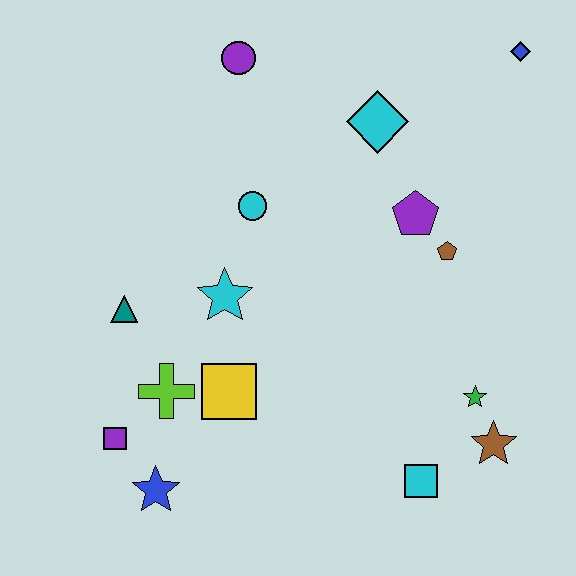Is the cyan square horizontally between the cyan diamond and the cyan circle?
No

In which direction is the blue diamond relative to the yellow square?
The blue diamond is above the yellow square.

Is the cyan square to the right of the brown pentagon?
No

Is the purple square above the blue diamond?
No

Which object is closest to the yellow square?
The lime cross is closest to the yellow square.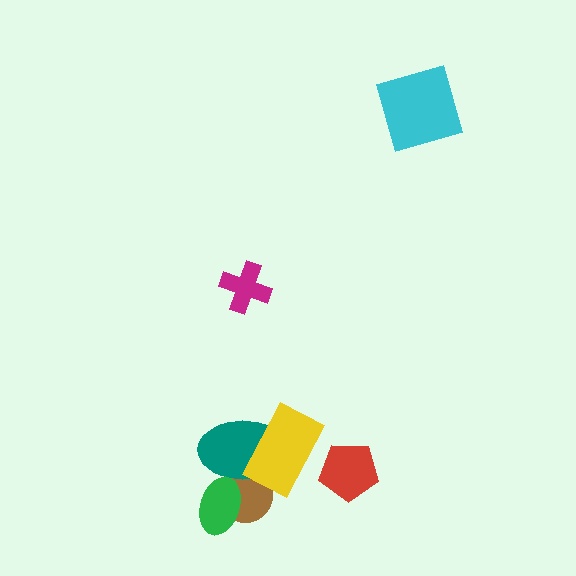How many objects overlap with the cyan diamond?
0 objects overlap with the cyan diamond.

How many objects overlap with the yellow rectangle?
2 objects overlap with the yellow rectangle.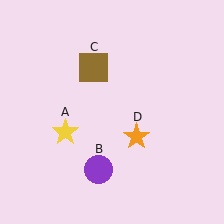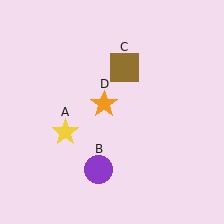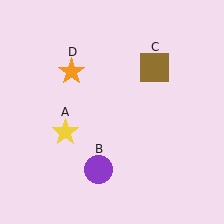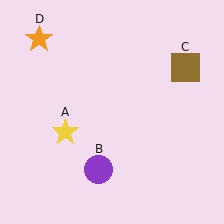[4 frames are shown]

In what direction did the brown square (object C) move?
The brown square (object C) moved right.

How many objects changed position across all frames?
2 objects changed position: brown square (object C), orange star (object D).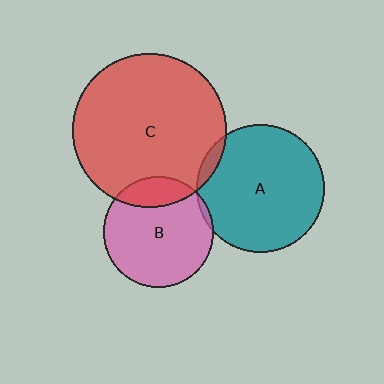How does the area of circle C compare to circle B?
Approximately 2.0 times.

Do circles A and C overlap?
Yes.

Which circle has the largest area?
Circle C (red).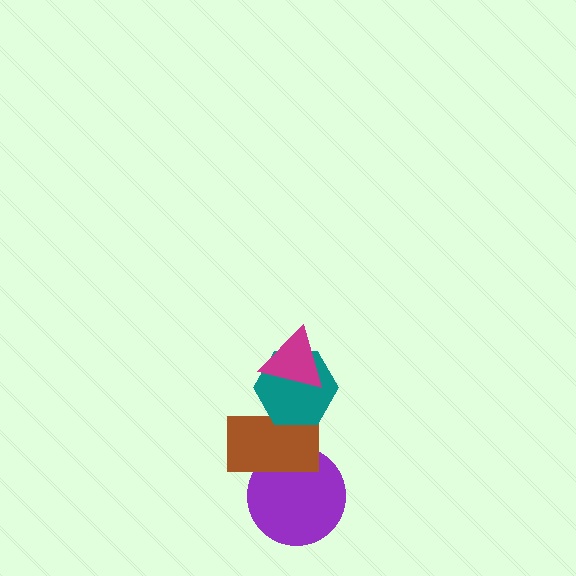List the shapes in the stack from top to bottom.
From top to bottom: the magenta triangle, the teal hexagon, the brown rectangle, the purple circle.